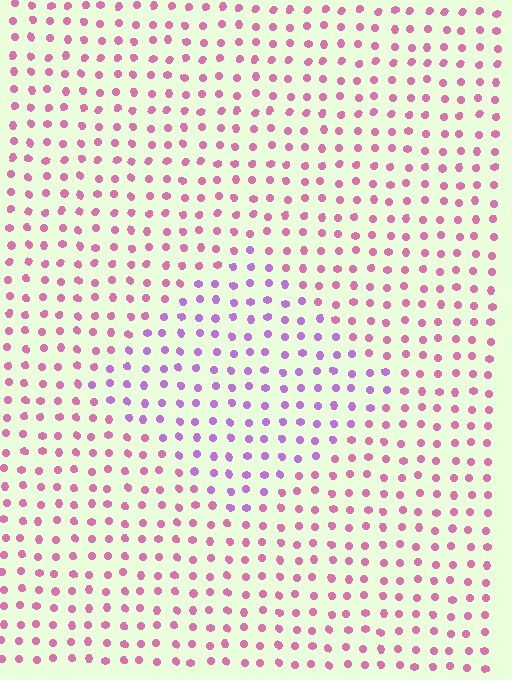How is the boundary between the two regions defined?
The boundary is defined purely by a slight shift in hue (about 41 degrees). Spacing, size, and orientation are identical on both sides.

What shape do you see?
I see a diamond.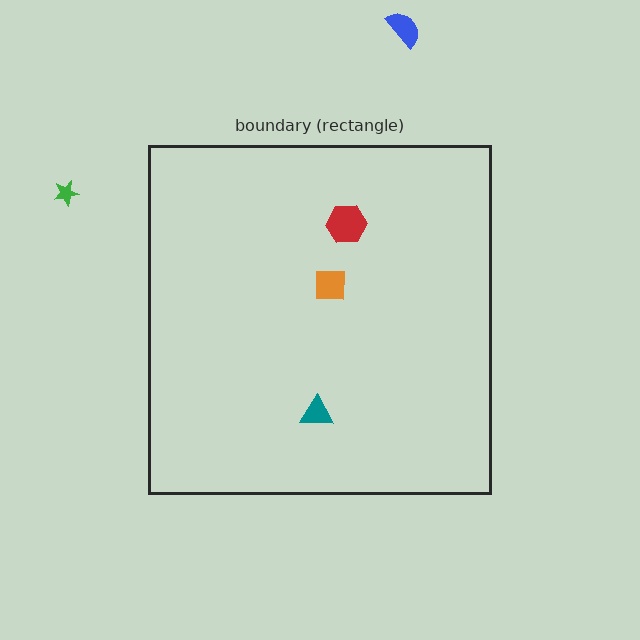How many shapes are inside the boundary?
3 inside, 2 outside.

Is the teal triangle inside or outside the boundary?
Inside.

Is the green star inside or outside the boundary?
Outside.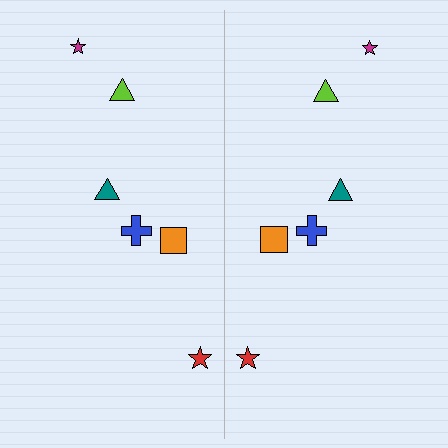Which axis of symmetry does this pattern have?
The pattern has a vertical axis of symmetry running through the center of the image.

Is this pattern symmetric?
Yes, this pattern has bilateral (reflection) symmetry.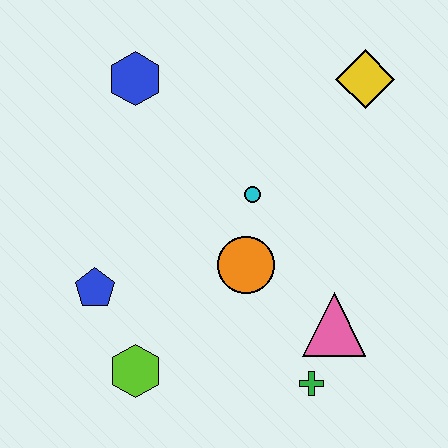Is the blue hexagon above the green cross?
Yes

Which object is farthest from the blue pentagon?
The yellow diamond is farthest from the blue pentagon.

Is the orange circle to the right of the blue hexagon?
Yes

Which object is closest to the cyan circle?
The orange circle is closest to the cyan circle.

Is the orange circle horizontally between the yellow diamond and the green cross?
No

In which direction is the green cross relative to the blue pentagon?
The green cross is to the right of the blue pentagon.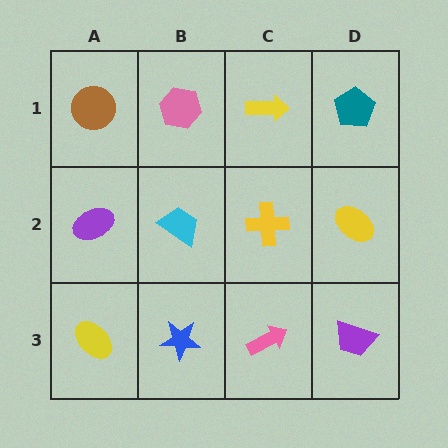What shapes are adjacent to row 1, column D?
A yellow ellipse (row 2, column D), a yellow arrow (row 1, column C).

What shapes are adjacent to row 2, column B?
A pink hexagon (row 1, column B), a blue star (row 3, column B), a purple ellipse (row 2, column A), a yellow cross (row 2, column C).